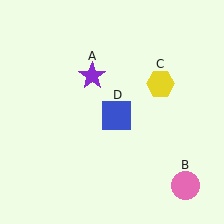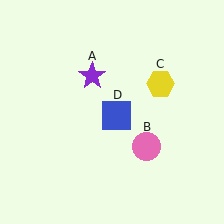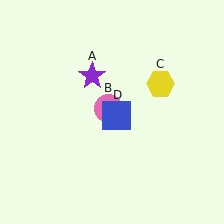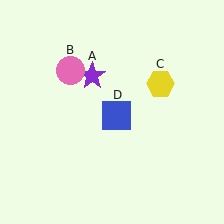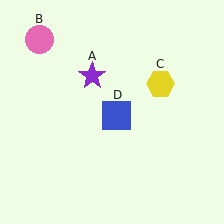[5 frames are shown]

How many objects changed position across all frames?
1 object changed position: pink circle (object B).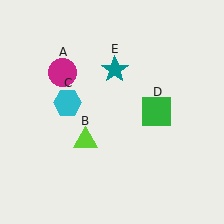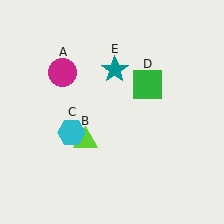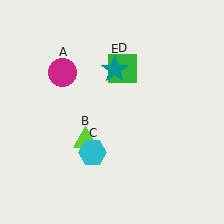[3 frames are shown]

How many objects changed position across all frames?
2 objects changed position: cyan hexagon (object C), green square (object D).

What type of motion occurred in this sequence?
The cyan hexagon (object C), green square (object D) rotated counterclockwise around the center of the scene.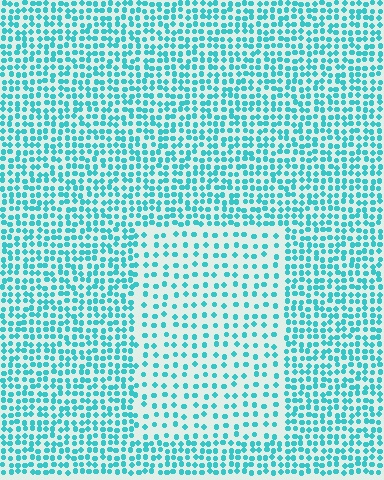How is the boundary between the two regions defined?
The boundary is defined by a change in element density (approximately 2.0x ratio). All elements are the same color, size, and shape.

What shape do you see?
I see a rectangle.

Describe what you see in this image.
The image contains small cyan elements arranged at two different densities. A rectangle-shaped region is visible where the elements are less densely packed than the surrounding area.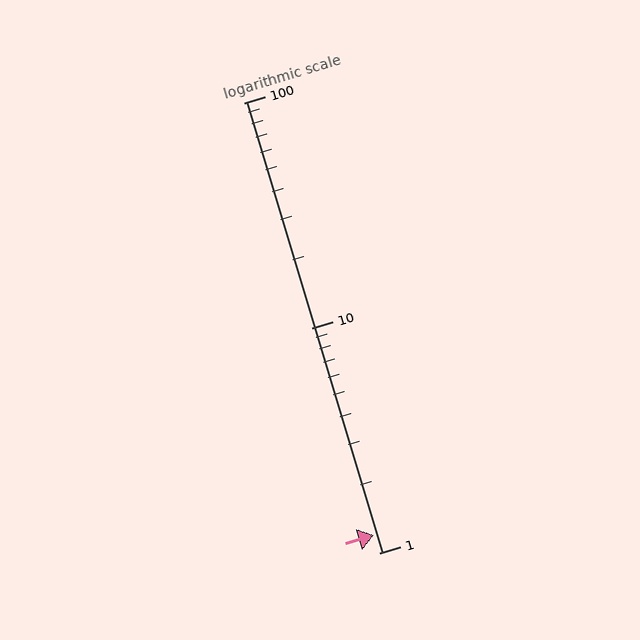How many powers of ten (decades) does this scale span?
The scale spans 2 decades, from 1 to 100.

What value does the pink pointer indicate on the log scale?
The pointer indicates approximately 1.2.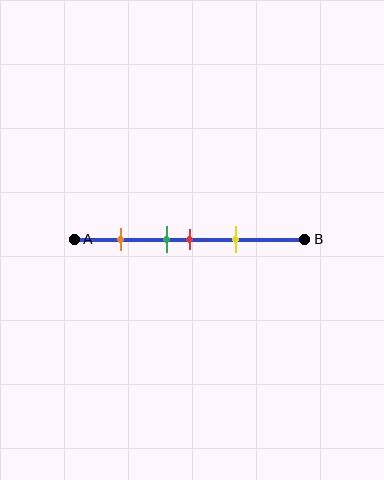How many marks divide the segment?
There are 4 marks dividing the segment.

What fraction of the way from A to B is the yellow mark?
The yellow mark is approximately 70% (0.7) of the way from A to B.